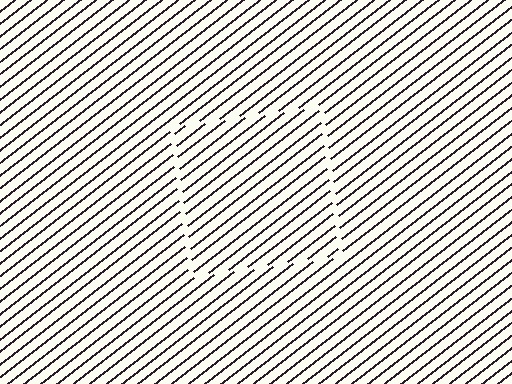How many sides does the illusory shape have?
4 sides — the line-ends trace a square.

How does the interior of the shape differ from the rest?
The interior of the shape contains the same grating, shifted by half a period — the contour is defined by the phase discontinuity where line-ends from the inner and outer gratings abut.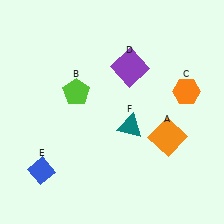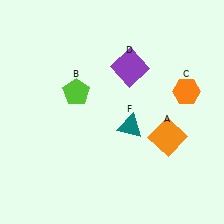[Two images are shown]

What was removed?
The blue diamond (E) was removed in Image 2.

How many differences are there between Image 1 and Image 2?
There is 1 difference between the two images.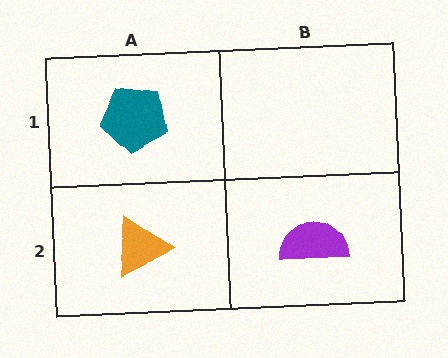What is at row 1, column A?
A teal pentagon.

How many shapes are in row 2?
2 shapes.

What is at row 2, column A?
An orange triangle.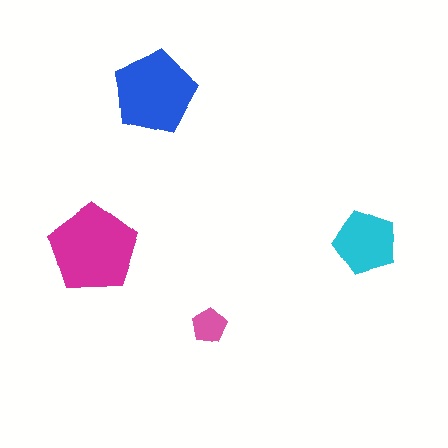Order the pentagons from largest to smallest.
the magenta one, the blue one, the cyan one, the pink one.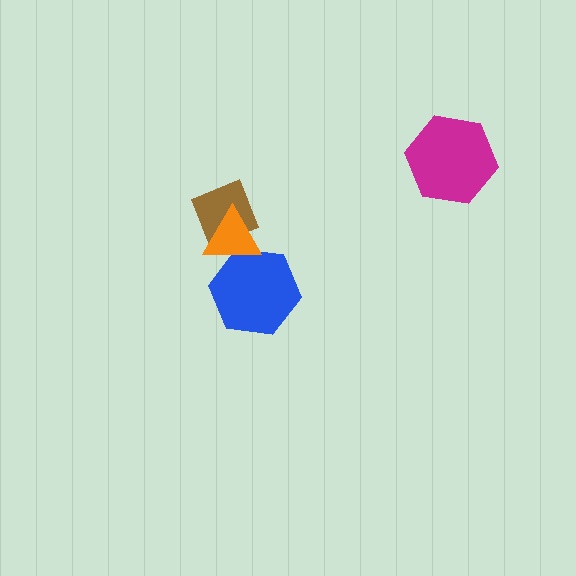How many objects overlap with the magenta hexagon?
0 objects overlap with the magenta hexagon.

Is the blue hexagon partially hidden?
Yes, it is partially covered by another shape.